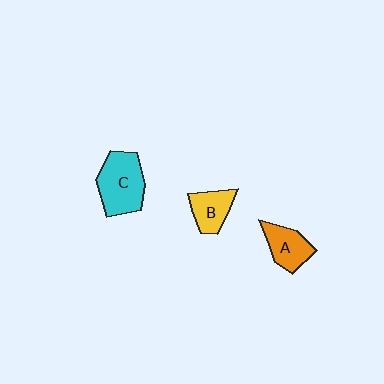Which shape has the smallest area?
Shape B (yellow).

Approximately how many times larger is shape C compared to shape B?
Approximately 1.7 times.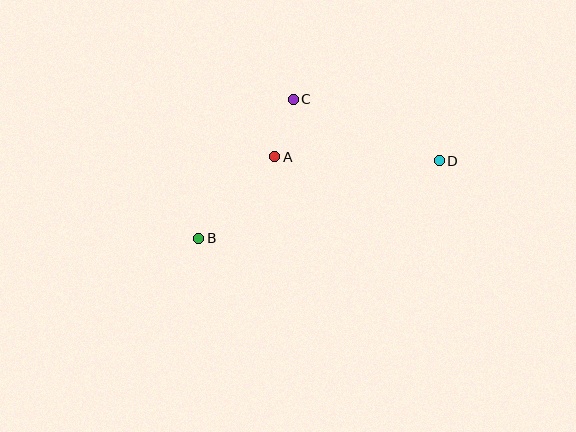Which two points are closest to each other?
Points A and C are closest to each other.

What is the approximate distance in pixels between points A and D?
The distance between A and D is approximately 165 pixels.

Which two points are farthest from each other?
Points B and D are farthest from each other.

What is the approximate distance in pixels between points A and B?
The distance between A and B is approximately 112 pixels.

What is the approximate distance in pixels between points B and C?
The distance between B and C is approximately 168 pixels.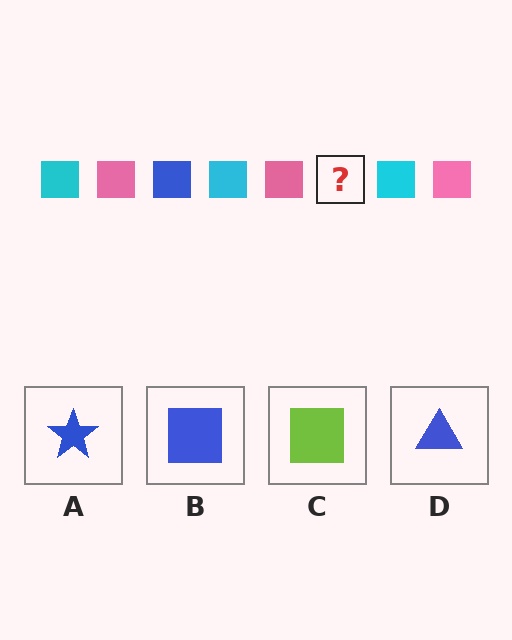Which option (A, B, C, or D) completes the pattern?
B.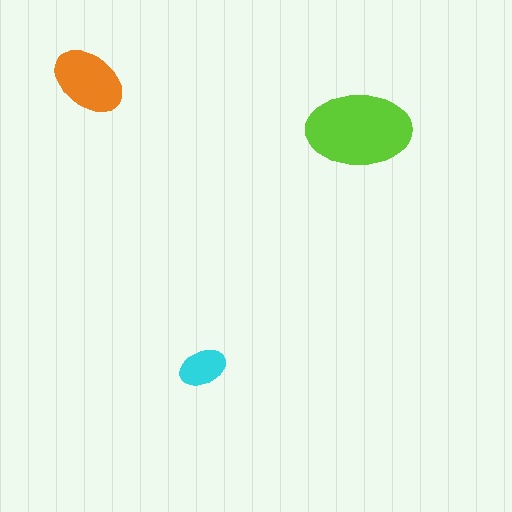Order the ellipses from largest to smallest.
the lime one, the orange one, the cyan one.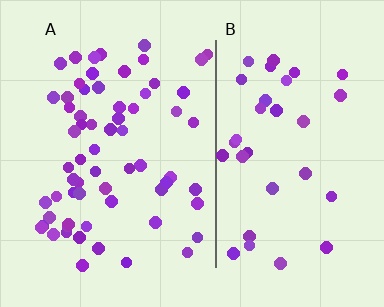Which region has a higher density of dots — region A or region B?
A (the left).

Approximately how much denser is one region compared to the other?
Approximately 1.9× — region A over region B.